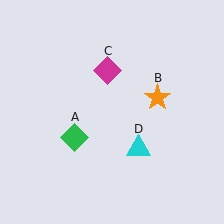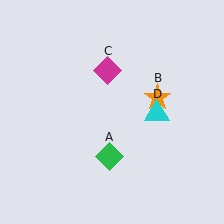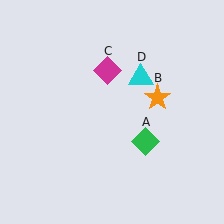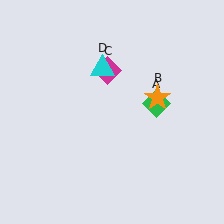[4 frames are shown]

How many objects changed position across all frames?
2 objects changed position: green diamond (object A), cyan triangle (object D).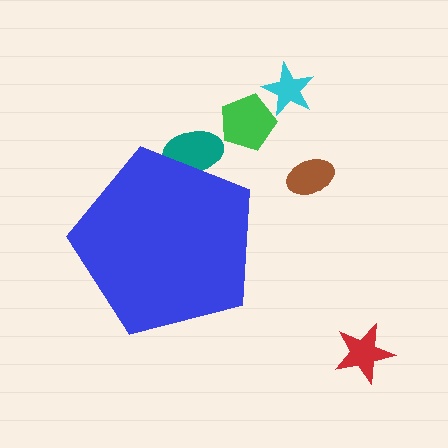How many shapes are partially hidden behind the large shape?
1 shape is partially hidden.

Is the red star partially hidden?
No, the red star is fully visible.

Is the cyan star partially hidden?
No, the cyan star is fully visible.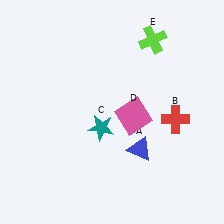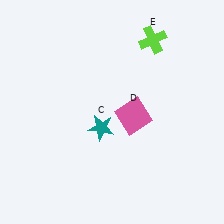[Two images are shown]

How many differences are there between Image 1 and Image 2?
There are 2 differences between the two images.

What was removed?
The blue triangle (A), the red cross (B) were removed in Image 2.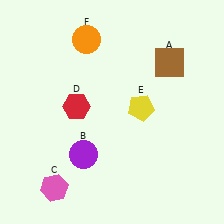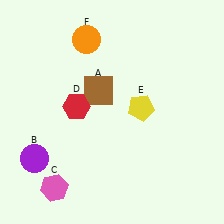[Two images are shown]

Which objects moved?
The objects that moved are: the brown square (A), the purple circle (B).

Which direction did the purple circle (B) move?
The purple circle (B) moved left.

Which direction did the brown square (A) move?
The brown square (A) moved left.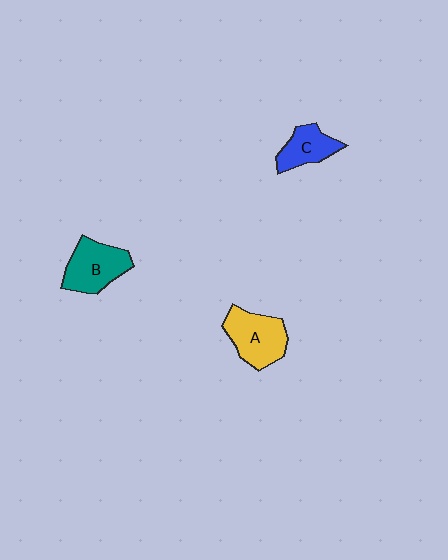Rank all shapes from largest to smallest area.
From largest to smallest: A (yellow), B (teal), C (blue).